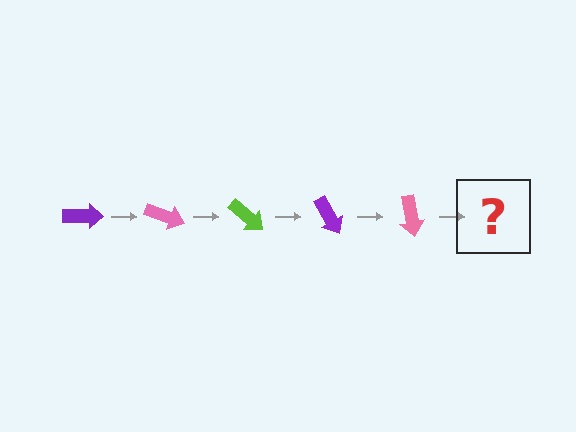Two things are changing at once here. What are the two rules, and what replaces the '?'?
The two rules are that it rotates 20 degrees each step and the color cycles through purple, pink, and lime. The '?' should be a lime arrow, rotated 100 degrees from the start.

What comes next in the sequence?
The next element should be a lime arrow, rotated 100 degrees from the start.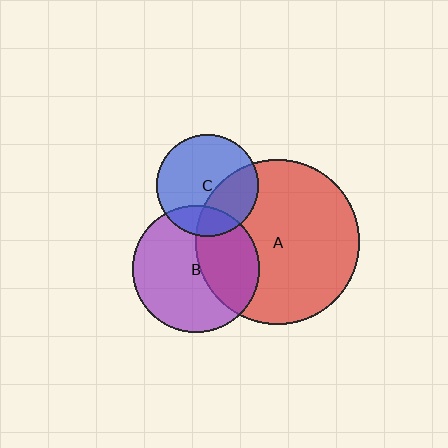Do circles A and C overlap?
Yes.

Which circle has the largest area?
Circle A (red).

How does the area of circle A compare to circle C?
Approximately 2.6 times.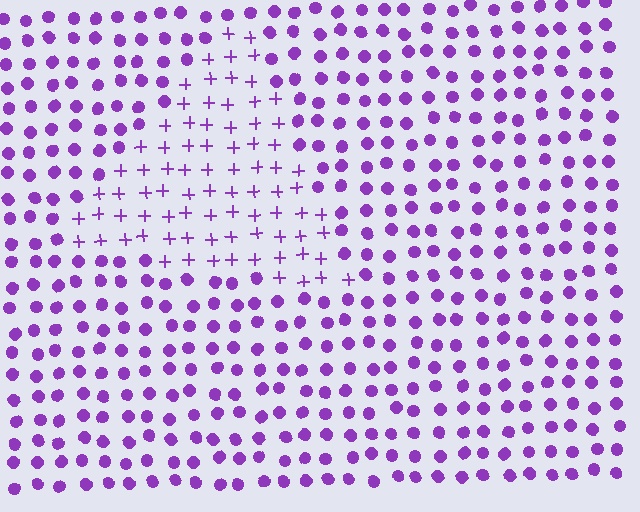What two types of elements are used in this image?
The image uses plus signs inside the triangle region and circles outside it.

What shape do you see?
I see a triangle.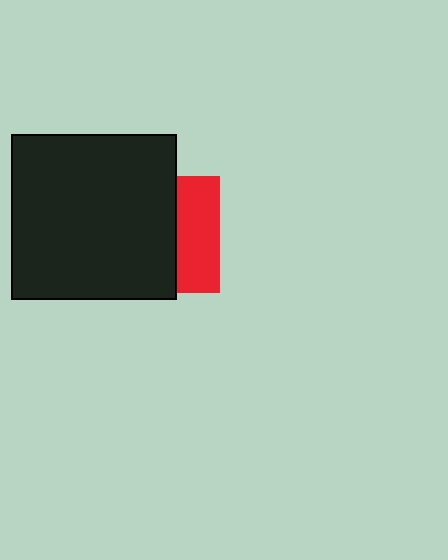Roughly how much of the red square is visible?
A small part of it is visible (roughly 36%).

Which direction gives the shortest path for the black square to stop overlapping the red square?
Moving left gives the shortest separation.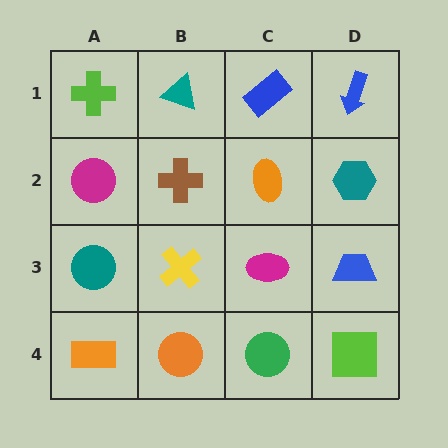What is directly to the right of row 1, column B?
A blue rectangle.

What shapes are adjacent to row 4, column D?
A blue trapezoid (row 3, column D), a green circle (row 4, column C).